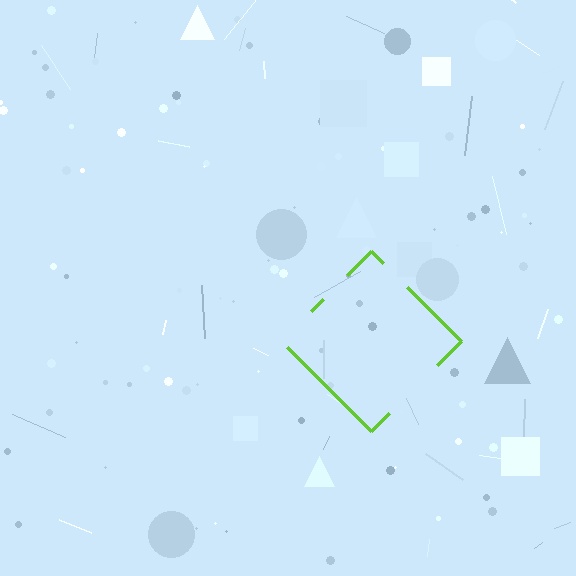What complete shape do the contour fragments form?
The contour fragments form a diamond.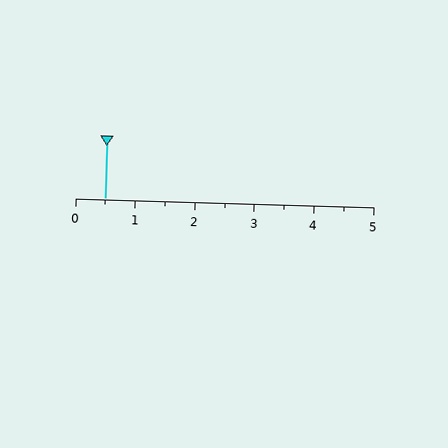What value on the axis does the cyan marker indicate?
The marker indicates approximately 0.5.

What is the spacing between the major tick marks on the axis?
The major ticks are spaced 1 apart.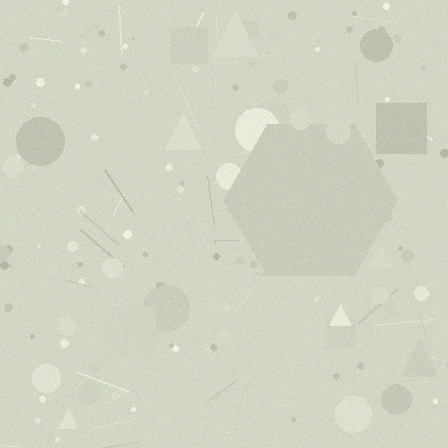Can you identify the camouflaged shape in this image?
The camouflaged shape is a hexagon.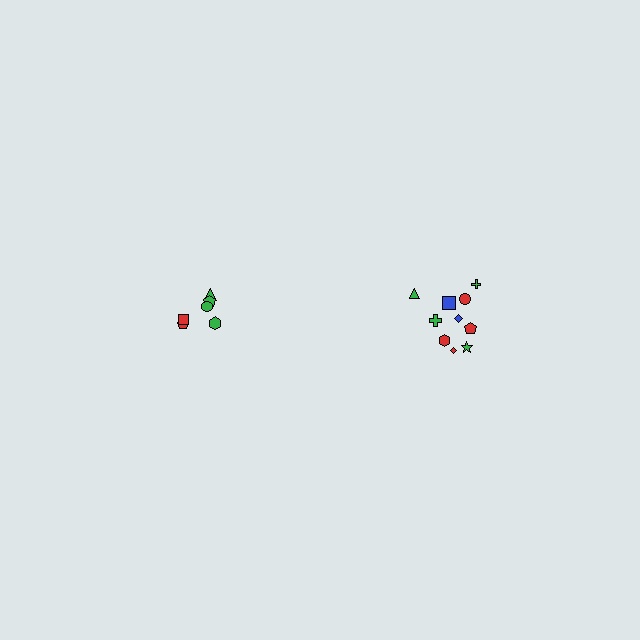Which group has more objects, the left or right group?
The right group.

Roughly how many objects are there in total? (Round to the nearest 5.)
Roughly 15 objects in total.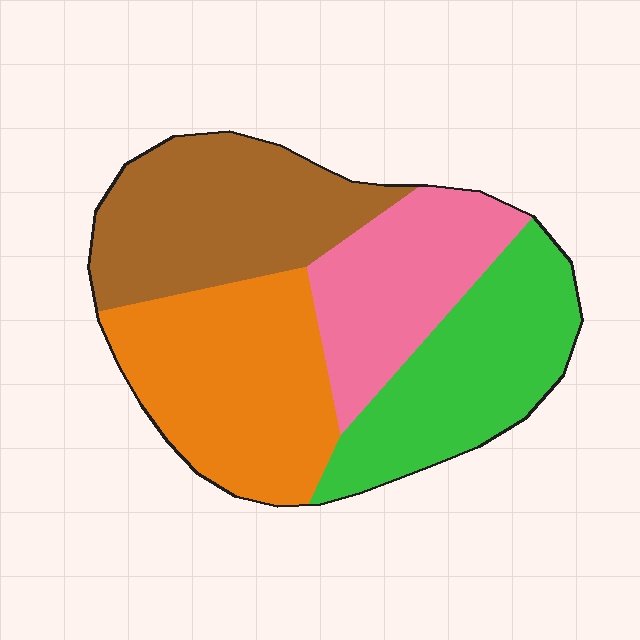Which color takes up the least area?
Pink, at roughly 20%.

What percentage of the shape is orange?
Orange takes up about one quarter (1/4) of the shape.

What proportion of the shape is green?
Green takes up about one quarter (1/4) of the shape.